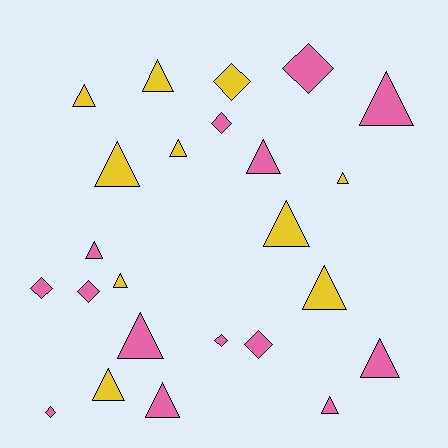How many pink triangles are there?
There are 7 pink triangles.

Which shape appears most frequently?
Triangle, with 16 objects.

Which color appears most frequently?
Pink, with 14 objects.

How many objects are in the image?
There are 24 objects.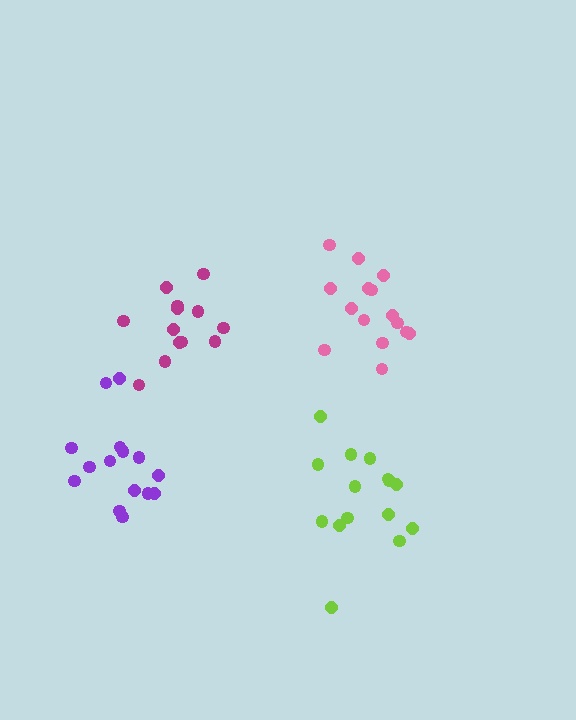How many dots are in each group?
Group 1: 13 dots, Group 2: 15 dots, Group 3: 15 dots, Group 4: 15 dots (58 total).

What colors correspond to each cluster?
The clusters are colored: magenta, purple, pink, lime.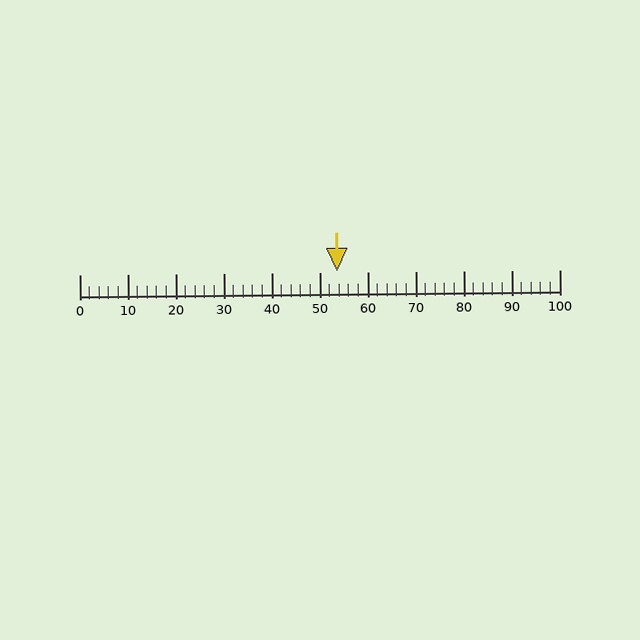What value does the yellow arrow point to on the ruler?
The yellow arrow points to approximately 54.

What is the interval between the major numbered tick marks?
The major tick marks are spaced 10 units apart.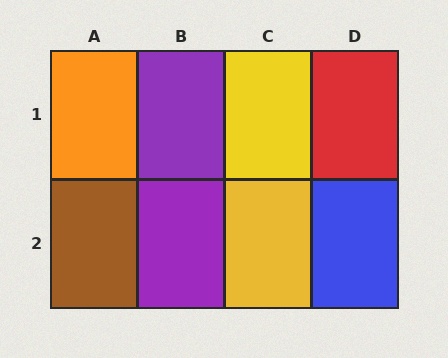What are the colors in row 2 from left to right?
Brown, purple, yellow, blue.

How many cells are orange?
1 cell is orange.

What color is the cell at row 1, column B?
Purple.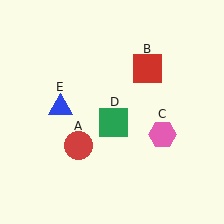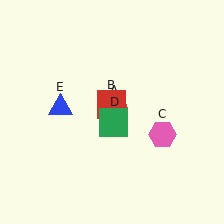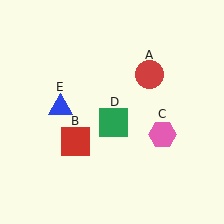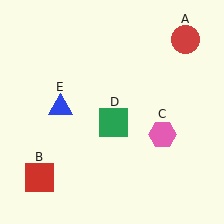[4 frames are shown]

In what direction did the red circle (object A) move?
The red circle (object A) moved up and to the right.